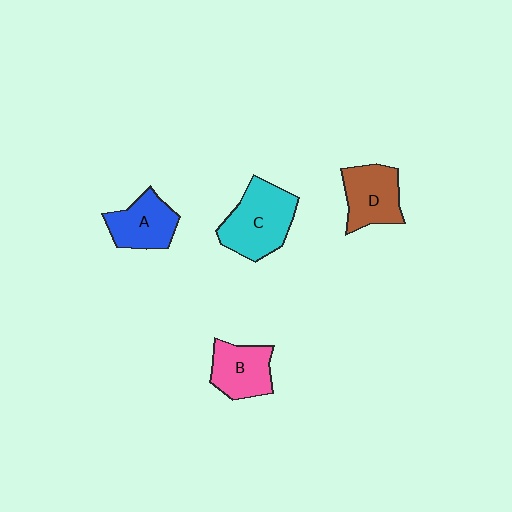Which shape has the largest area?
Shape C (cyan).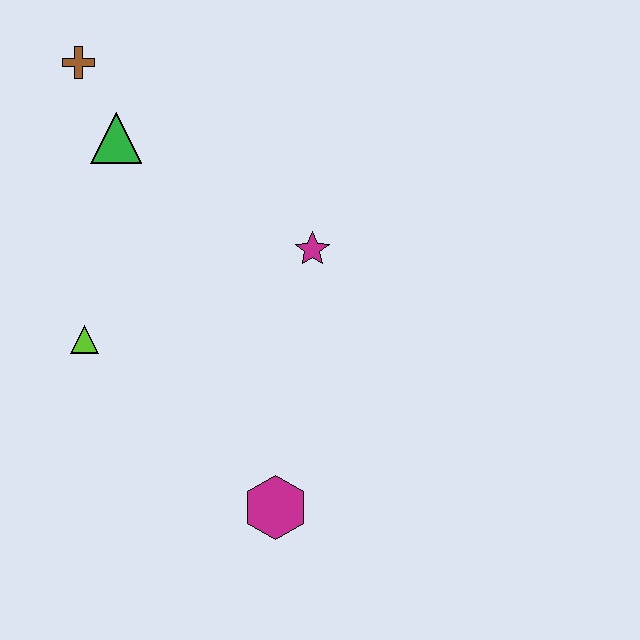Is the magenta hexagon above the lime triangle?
No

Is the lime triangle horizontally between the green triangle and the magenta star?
No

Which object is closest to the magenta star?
The green triangle is closest to the magenta star.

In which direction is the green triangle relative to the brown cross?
The green triangle is below the brown cross.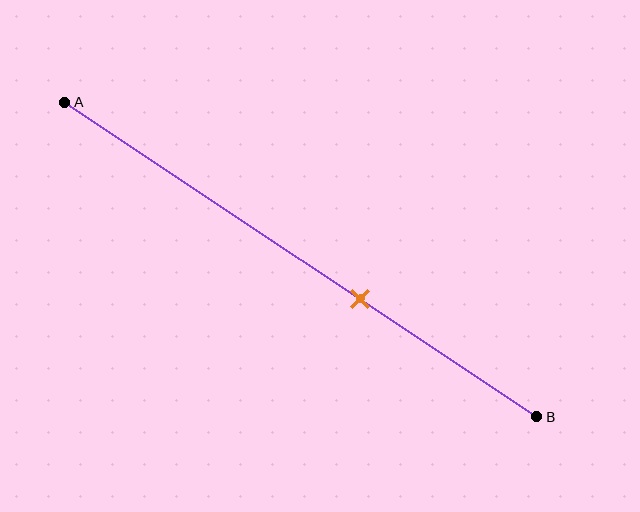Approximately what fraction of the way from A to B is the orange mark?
The orange mark is approximately 65% of the way from A to B.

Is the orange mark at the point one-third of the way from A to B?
No, the mark is at about 65% from A, not at the 33% one-third point.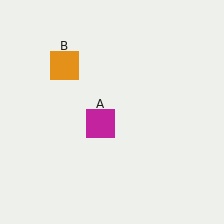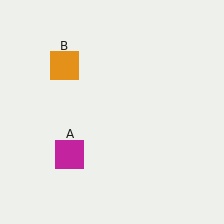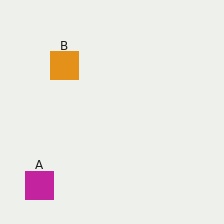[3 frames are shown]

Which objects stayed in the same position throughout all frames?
Orange square (object B) remained stationary.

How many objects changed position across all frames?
1 object changed position: magenta square (object A).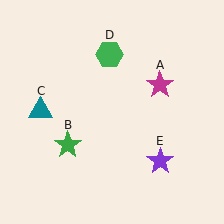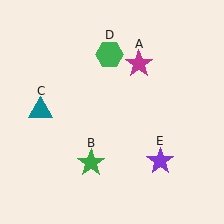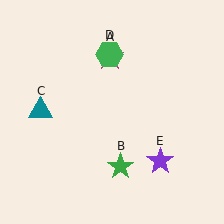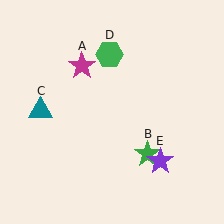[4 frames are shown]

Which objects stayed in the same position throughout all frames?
Teal triangle (object C) and green hexagon (object D) and purple star (object E) remained stationary.